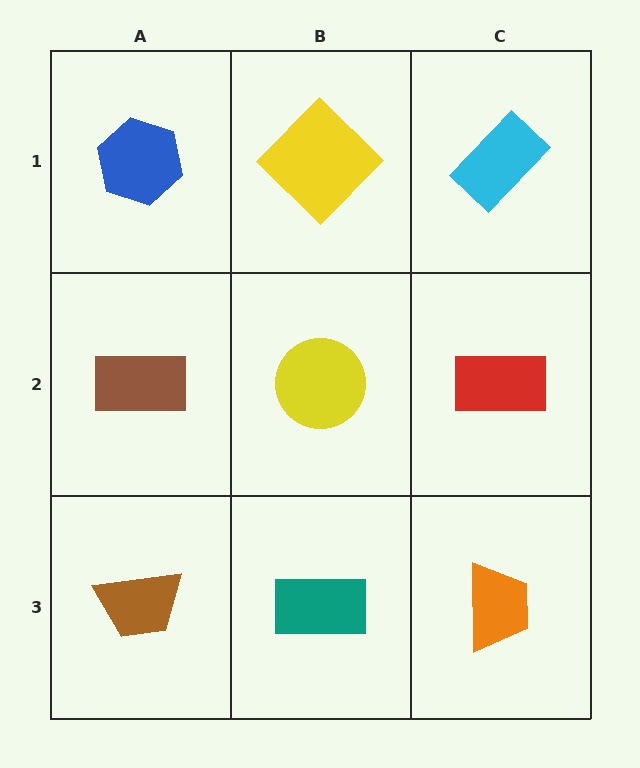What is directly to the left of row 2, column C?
A yellow circle.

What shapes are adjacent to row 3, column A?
A brown rectangle (row 2, column A), a teal rectangle (row 3, column B).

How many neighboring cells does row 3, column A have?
2.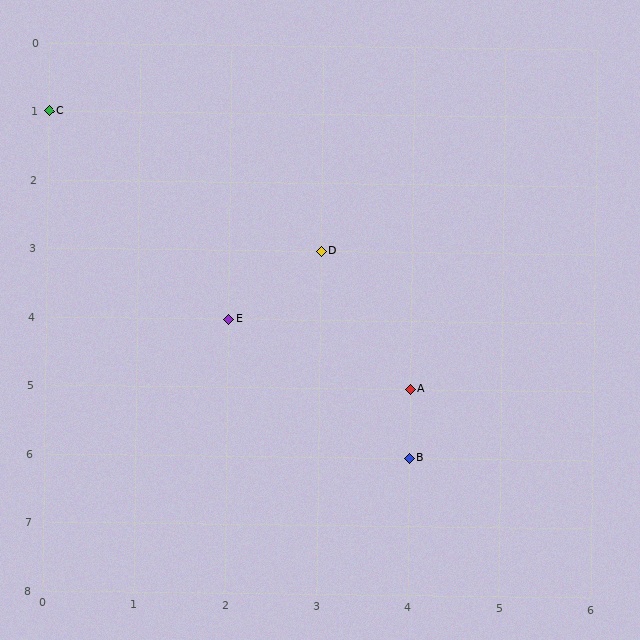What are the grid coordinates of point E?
Point E is at grid coordinates (2, 4).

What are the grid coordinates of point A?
Point A is at grid coordinates (4, 5).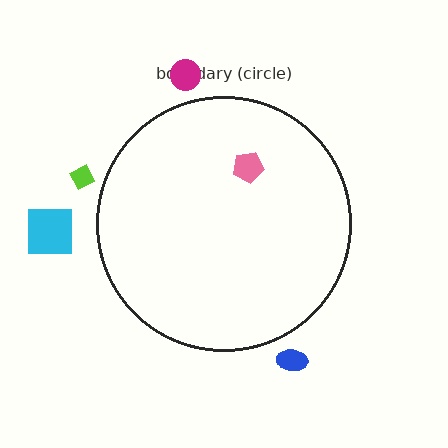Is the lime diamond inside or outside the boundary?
Outside.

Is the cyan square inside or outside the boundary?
Outside.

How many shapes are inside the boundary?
1 inside, 4 outside.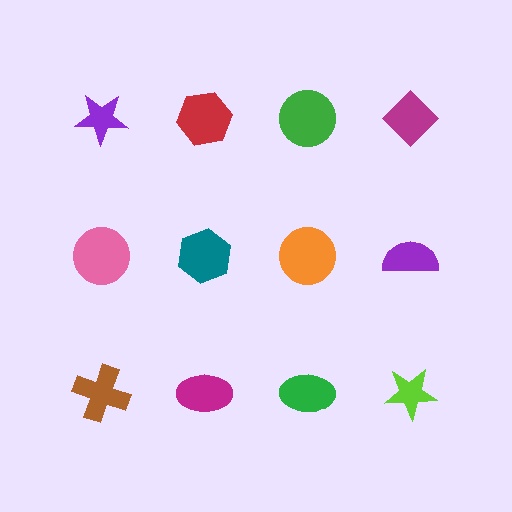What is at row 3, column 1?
A brown cross.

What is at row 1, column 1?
A purple star.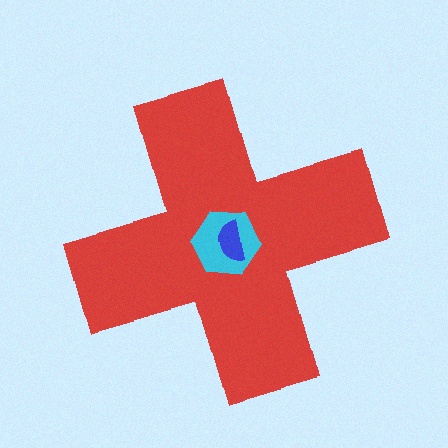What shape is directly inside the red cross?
The cyan hexagon.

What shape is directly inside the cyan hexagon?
The blue semicircle.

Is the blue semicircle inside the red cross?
Yes.